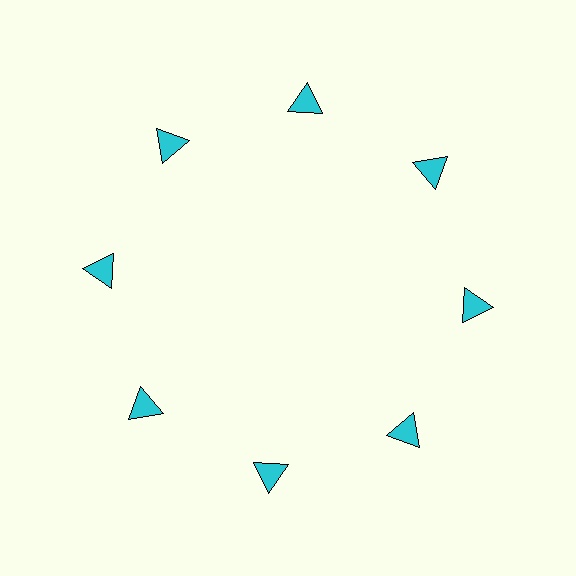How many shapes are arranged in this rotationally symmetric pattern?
There are 8 shapes, arranged in 8 groups of 1.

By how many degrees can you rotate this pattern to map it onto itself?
The pattern maps onto itself every 45 degrees of rotation.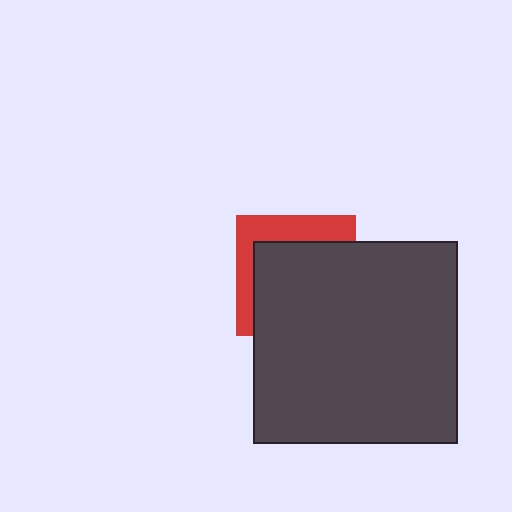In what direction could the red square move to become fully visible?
The red square could move toward the upper-left. That would shift it out from behind the dark gray rectangle entirely.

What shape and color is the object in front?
The object in front is a dark gray rectangle.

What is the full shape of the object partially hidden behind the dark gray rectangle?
The partially hidden object is a red square.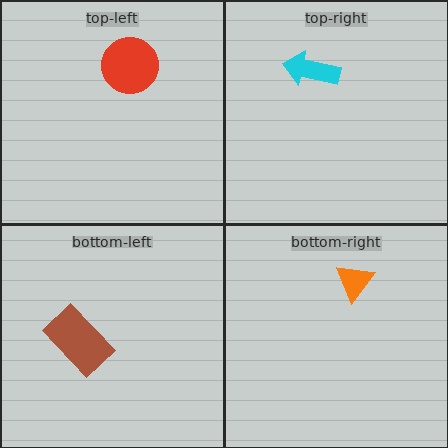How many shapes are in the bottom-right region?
1.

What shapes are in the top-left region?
The red circle.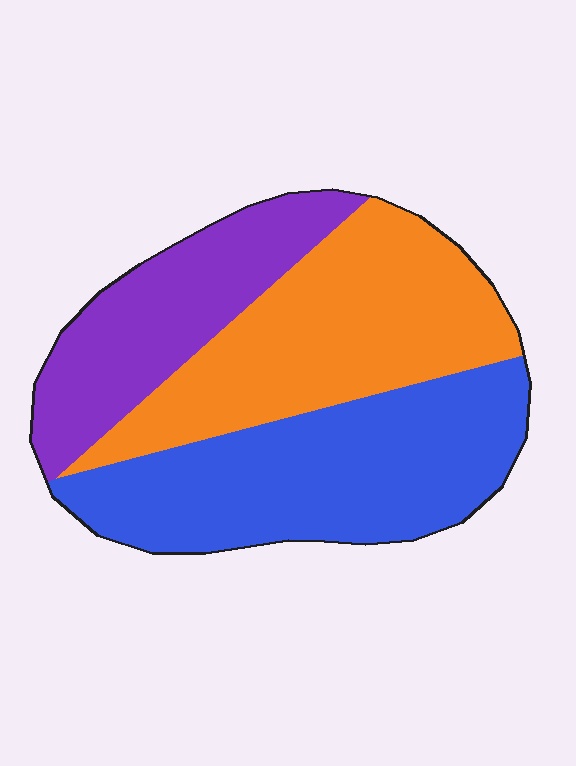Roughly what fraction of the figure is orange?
Orange takes up about three eighths (3/8) of the figure.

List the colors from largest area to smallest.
From largest to smallest: blue, orange, purple.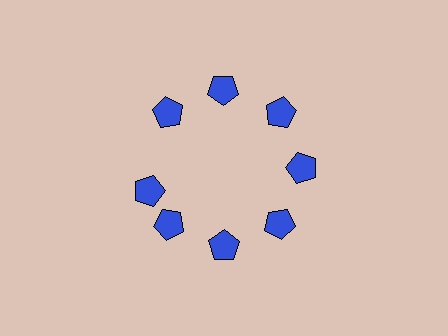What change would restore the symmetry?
The symmetry would be restored by rotating it back into even spacing with its neighbors so that all 8 pentagons sit at equal angles and equal distance from the center.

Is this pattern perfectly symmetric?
No. The 8 blue pentagons are arranged in a ring, but one element near the 9 o'clock position is rotated out of alignment along the ring, breaking the 8-fold rotational symmetry.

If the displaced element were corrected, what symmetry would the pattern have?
It would have 8-fold rotational symmetry — the pattern would map onto itself every 45 degrees.